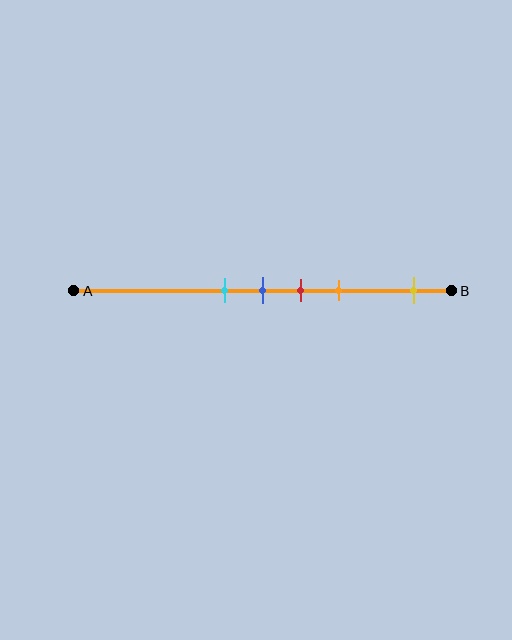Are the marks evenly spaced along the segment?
No, the marks are not evenly spaced.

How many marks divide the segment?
There are 5 marks dividing the segment.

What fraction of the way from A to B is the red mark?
The red mark is approximately 60% (0.6) of the way from A to B.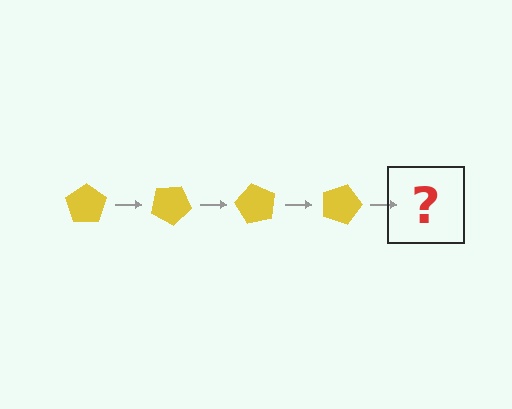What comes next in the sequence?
The next element should be a yellow pentagon rotated 120 degrees.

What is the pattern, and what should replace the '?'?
The pattern is that the pentagon rotates 30 degrees each step. The '?' should be a yellow pentagon rotated 120 degrees.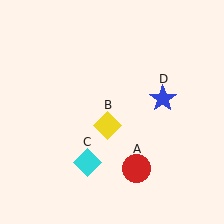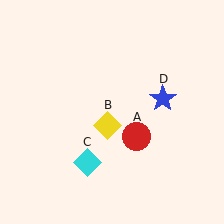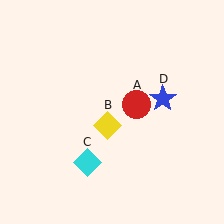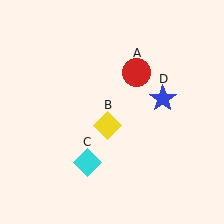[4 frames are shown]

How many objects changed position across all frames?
1 object changed position: red circle (object A).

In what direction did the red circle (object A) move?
The red circle (object A) moved up.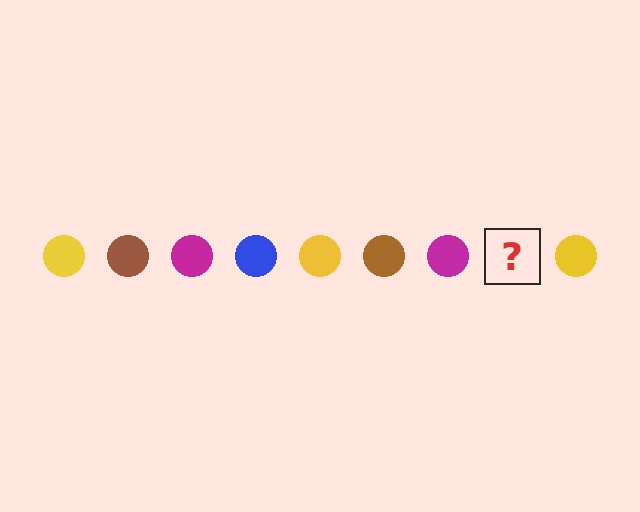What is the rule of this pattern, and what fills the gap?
The rule is that the pattern cycles through yellow, brown, magenta, blue circles. The gap should be filled with a blue circle.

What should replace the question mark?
The question mark should be replaced with a blue circle.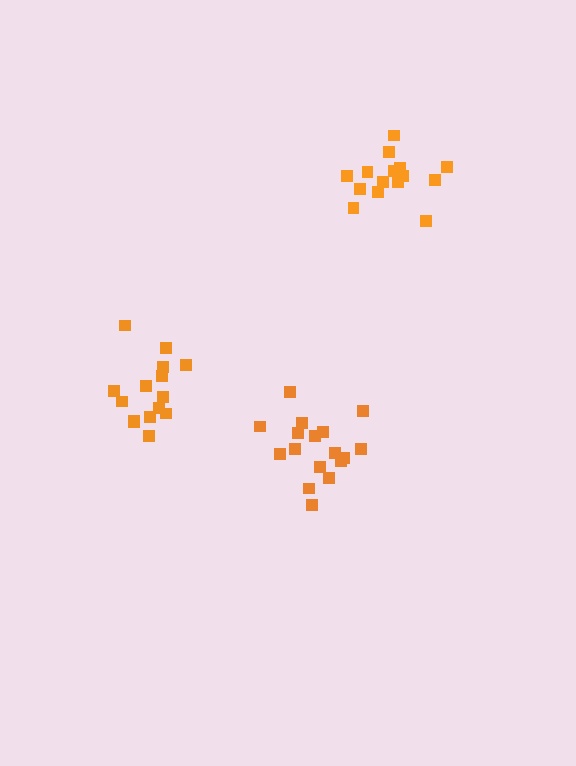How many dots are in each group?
Group 1: 17 dots, Group 2: 15 dots, Group 3: 15 dots (47 total).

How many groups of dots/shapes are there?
There are 3 groups.